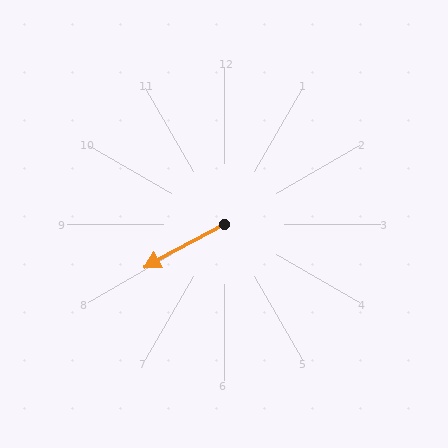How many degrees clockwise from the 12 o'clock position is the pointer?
Approximately 241 degrees.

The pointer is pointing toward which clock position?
Roughly 8 o'clock.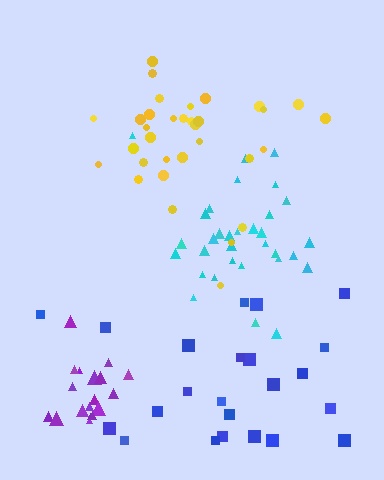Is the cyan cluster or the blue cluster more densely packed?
Cyan.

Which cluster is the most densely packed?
Purple.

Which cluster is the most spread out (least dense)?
Blue.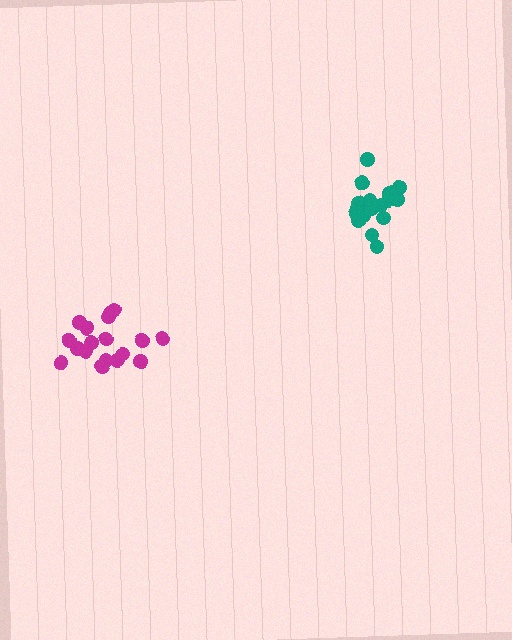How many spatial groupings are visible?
There are 2 spatial groupings.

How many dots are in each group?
Group 1: 18 dots, Group 2: 19 dots (37 total).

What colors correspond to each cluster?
The clusters are colored: magenta, teal.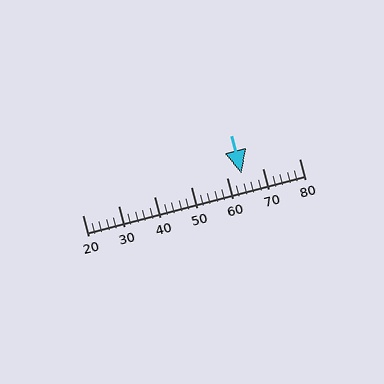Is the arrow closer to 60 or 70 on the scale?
The arrow is closer to 60.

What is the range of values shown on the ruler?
The ruler shows values from 20 to 80.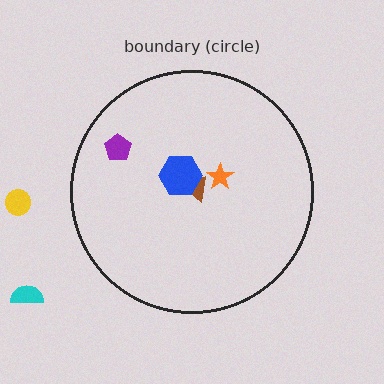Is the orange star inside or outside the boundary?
Inside.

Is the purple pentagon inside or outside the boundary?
Inside.